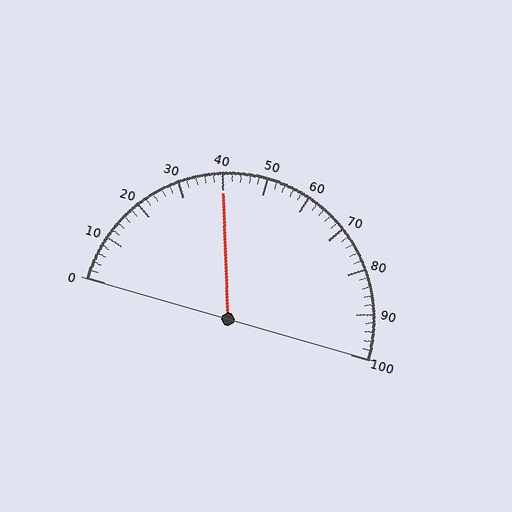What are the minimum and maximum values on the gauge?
The gauge ranges from 0 to 100.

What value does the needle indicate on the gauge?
The needle indicates approximately 40.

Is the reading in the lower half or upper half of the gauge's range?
The reading is in the lower half of the range (0 to 100).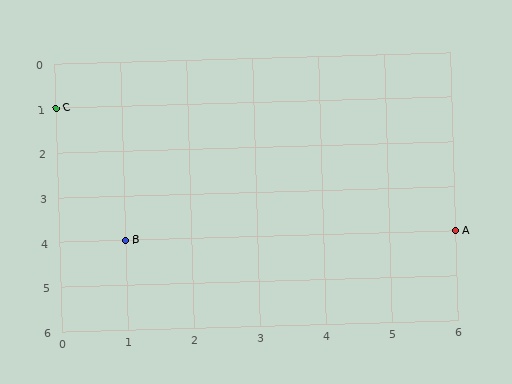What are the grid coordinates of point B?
Point B is at grid coordinates (1, 4).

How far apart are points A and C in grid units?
Points A and C are 6 columns and 3 rows apart (about 6.7 grid units diagonally).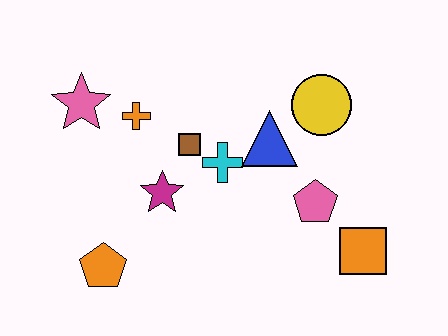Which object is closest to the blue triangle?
The cyan cross is closest to the blue triangle.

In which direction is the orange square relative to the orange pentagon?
The orange square is to the right of the orange pentagon.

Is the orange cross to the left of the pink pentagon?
Yes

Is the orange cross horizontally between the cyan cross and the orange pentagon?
Yes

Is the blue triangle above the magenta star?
Yes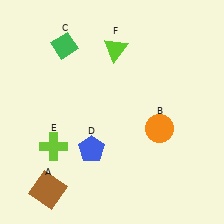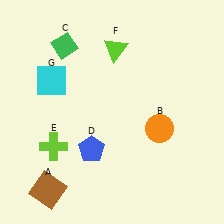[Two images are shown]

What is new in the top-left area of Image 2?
A cyan square (G) was added in the top-left area of Image 2.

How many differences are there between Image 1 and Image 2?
There is 1 difference between the two images.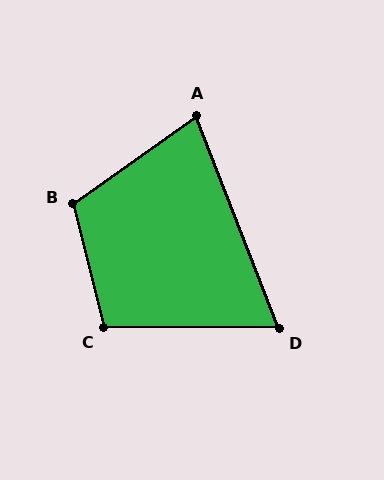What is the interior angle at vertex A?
Approximately 76 degrees (acute).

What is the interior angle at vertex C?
Approximately 104 degrees (obtuse).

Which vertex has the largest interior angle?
B, at approximately 112 degrees.